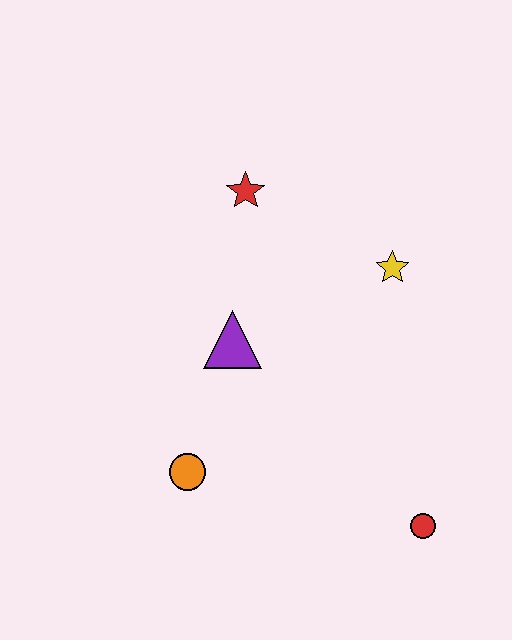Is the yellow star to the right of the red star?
Yes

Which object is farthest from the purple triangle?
The red circle is farthest from the purple triangle.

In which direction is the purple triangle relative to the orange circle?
The purple triangle is above the orange circle.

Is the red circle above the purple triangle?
No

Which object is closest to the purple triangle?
The orange circle is closest to the purple triangle.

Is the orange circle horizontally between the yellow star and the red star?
No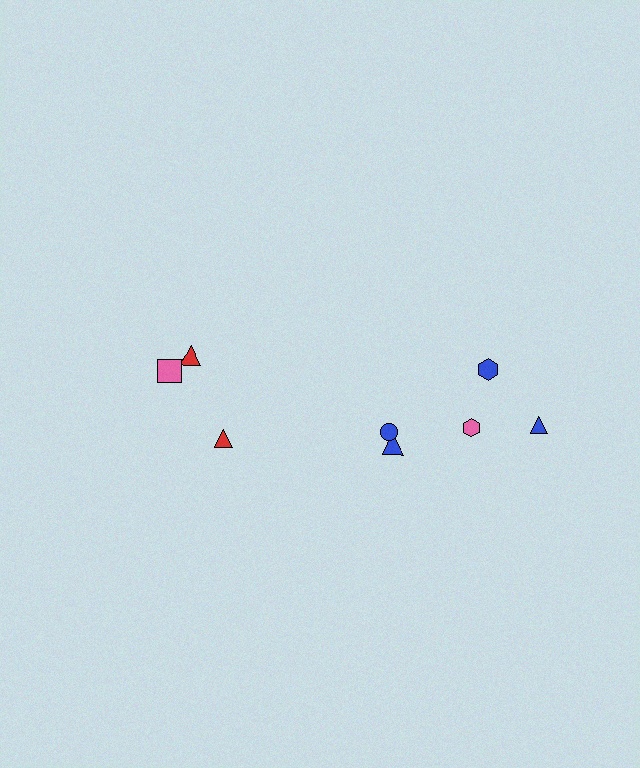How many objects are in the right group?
There are 5 objects.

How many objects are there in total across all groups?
There are 8 objects.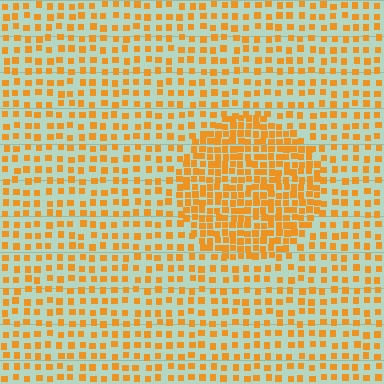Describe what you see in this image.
The image contains small orange elements arranged at two different densities. A circle-shaped region is visible where the elements are more densely packed than the surrounding area.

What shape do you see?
I see a circle.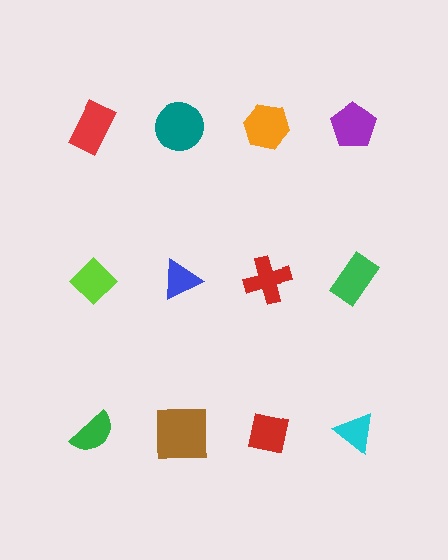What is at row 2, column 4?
A green rectangle.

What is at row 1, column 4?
A purple pentagon.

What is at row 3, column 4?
A cyan triangle.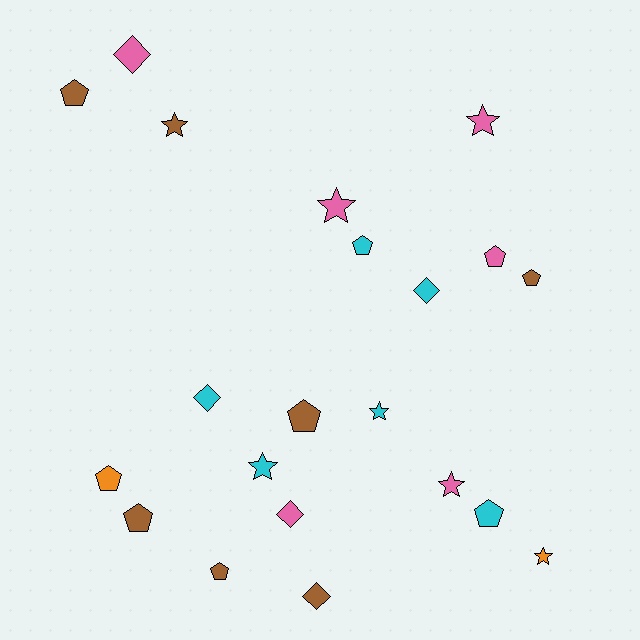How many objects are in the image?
There are 21 objects.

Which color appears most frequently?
Brown, with 7 objects.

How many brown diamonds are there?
There is 1 brown diamond.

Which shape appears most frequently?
Pentagon, with 9 objects.